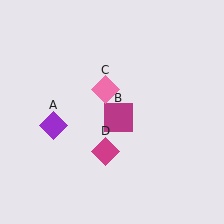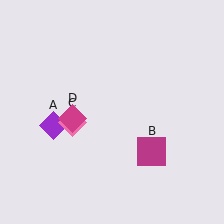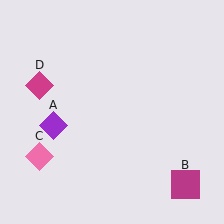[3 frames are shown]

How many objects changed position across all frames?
3 objects changed position: magenta square (object B), pink diamond (object C), magenta diamond (object D).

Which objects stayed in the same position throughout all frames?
Purple diamond (object A) remained stationary.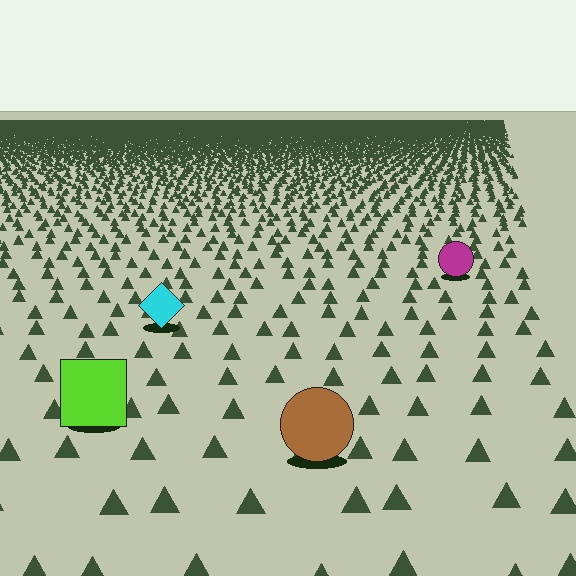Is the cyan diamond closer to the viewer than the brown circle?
No. The brown circle is closer — you can tell from the texture gradient: the ground texture is coarser near it.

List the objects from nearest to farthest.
From nearest to farthest: the brown circle, the lime square, the cyan diamond, the magenta circle.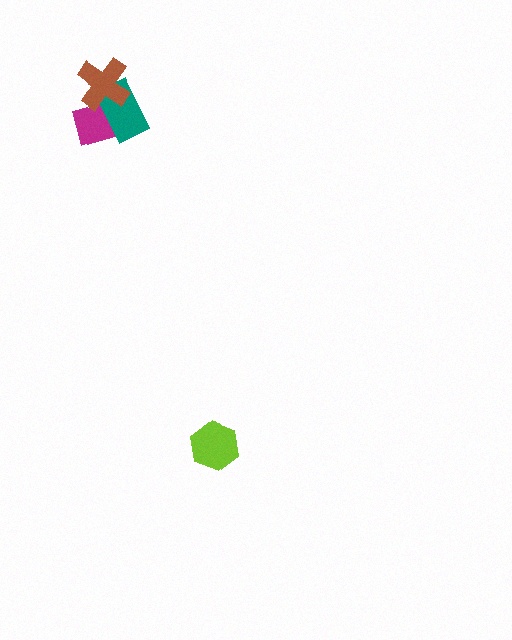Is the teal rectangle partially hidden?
Yes, it is partially covered by another shape.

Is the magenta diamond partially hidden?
Yes, it is partially covered by another shape.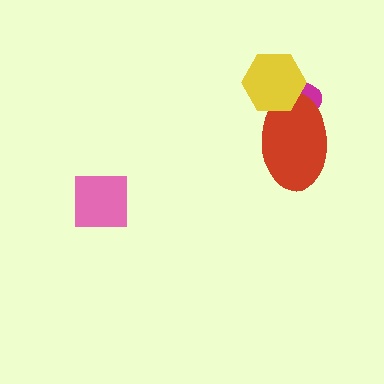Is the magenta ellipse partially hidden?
Yes, it is partially covered by another shape.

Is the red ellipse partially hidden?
Yes, it is partially covered by another shape.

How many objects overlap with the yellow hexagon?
2 objects overlap with the yellow hexagon.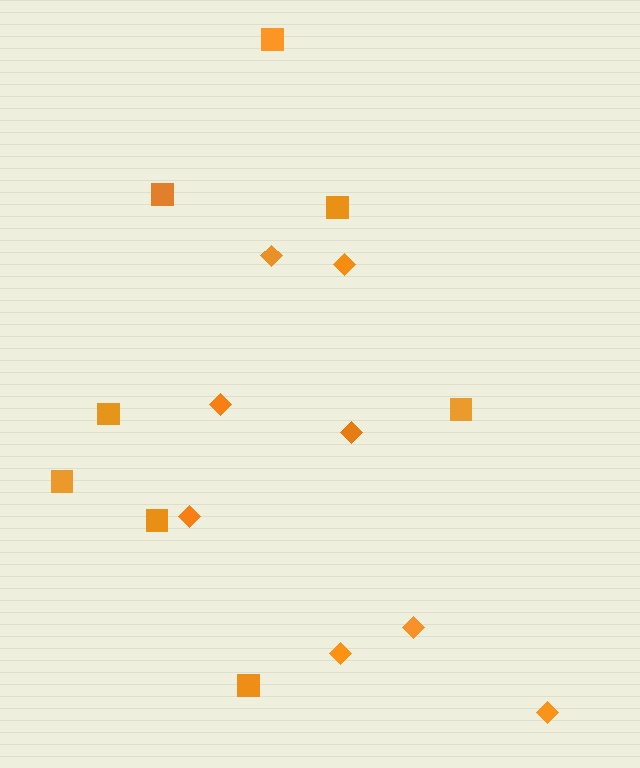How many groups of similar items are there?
There are 2 groups: one group of diamonds (8) and one group of squares (8).